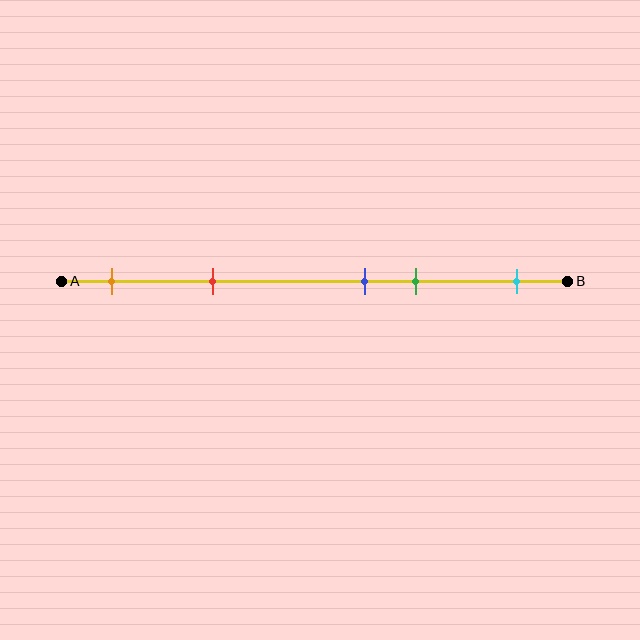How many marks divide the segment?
There are 5 marks dividing the segment.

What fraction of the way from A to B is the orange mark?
The orange mark is approximately 10% (0.1) of the way from A to B.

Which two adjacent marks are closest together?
The blue and green marks are the closest adjacent pair.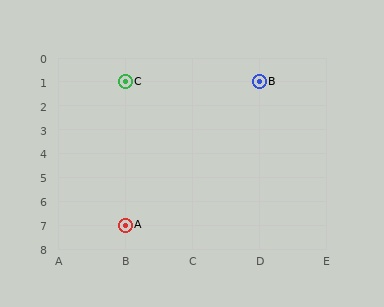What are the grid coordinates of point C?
Point C is at grid coordinates (B, 1).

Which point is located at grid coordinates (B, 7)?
Point A is at (B, 7).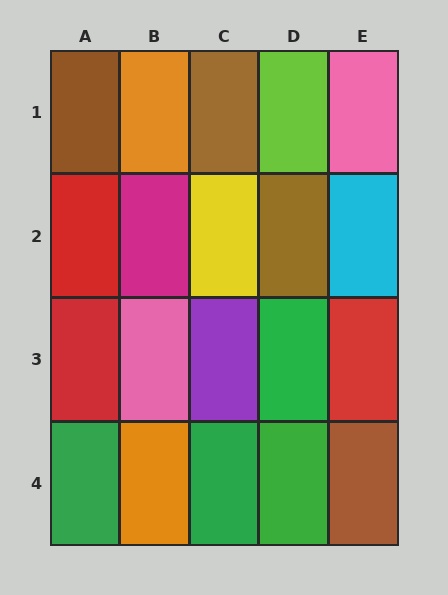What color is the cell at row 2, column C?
Yellow.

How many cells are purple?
1 cell is purple.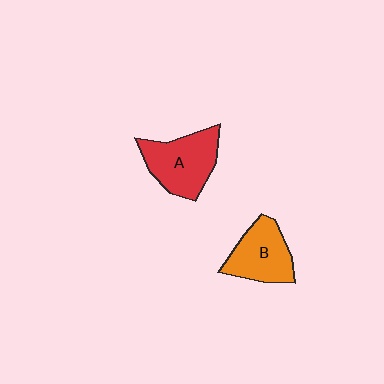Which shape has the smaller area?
Shape B (orange).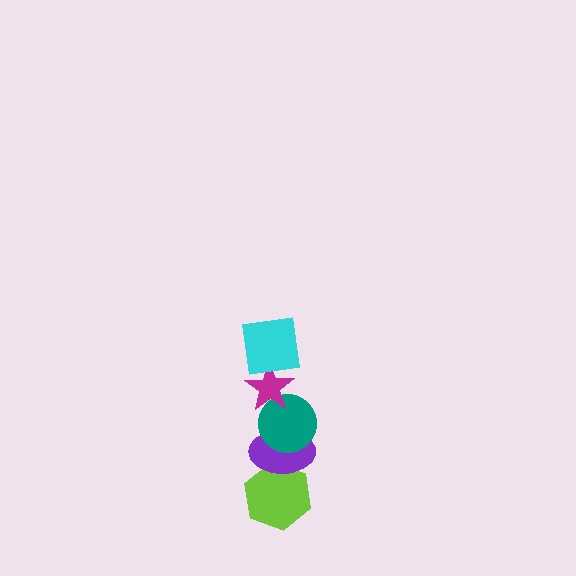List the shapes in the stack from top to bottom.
From top to bottom: the cyan square, the magenta star, the teal circle, the purple ellipse, the lime hexagon.